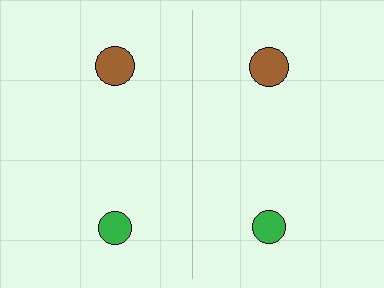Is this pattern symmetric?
Yes, this pattern has bilateral (reflection) symmetry.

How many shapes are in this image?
There are 4 shapes in this image.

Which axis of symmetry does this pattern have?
The pattern has a vertical axis of symmetry running through the center of the image.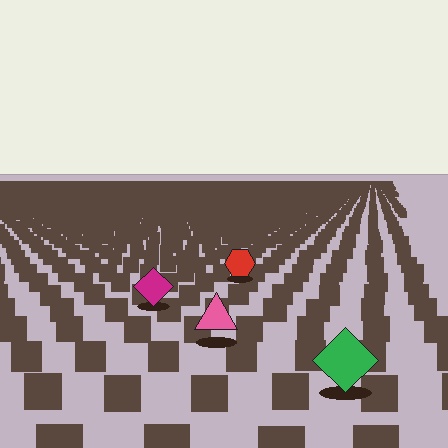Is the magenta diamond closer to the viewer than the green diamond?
No. The green diamond is closer — you can tell from the texture gradient: the ground texture is coarser near it.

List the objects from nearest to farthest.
From nearest to farthest: the green diamond, the pink triangle, the magenta diamond, the red hexagon.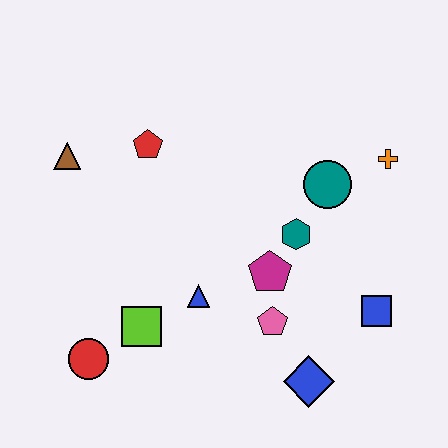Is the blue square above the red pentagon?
No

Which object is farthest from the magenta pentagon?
The brown triangle is farthest from the magenta pentagon.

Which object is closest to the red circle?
The lime square is closest to the red circle.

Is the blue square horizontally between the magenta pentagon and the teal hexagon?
No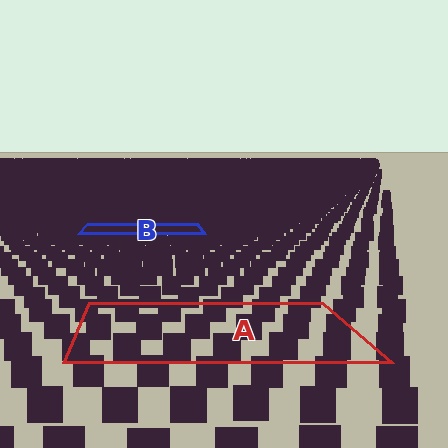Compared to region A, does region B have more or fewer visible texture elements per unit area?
Region B has more texture elements per unit area — they are packed more densely because it is farther away.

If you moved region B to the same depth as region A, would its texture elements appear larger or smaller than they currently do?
They would appear larger. At a closer depth, the same texture elements are projected at a bigger on-screen size.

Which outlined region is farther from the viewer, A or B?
Region B is farther from the viewer — the texture elements inside it appear smaller and more densely packed.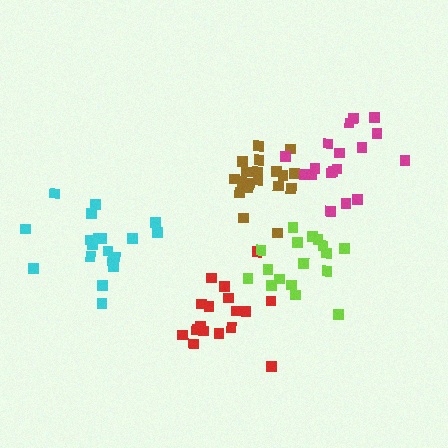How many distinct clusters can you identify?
There are 5 distinct clusters.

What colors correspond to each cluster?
The clusters are colored: brown, red, lime, cyan, magenta.